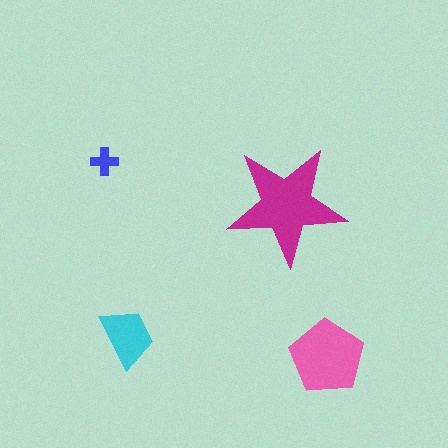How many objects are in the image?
There are 4 objects in the image.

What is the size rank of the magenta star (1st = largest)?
1st.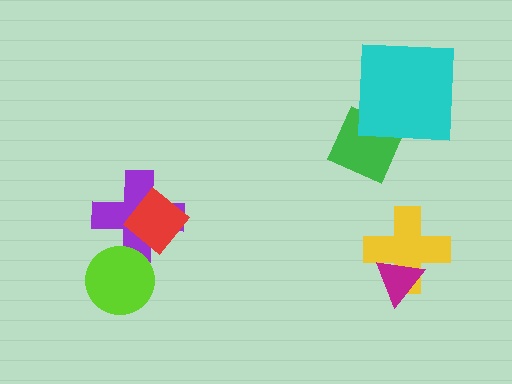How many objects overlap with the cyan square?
1 object overlaps with the cyan square.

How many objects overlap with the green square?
1 object overlaps with the green square.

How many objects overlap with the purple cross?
2 objects overlap with the purple cross.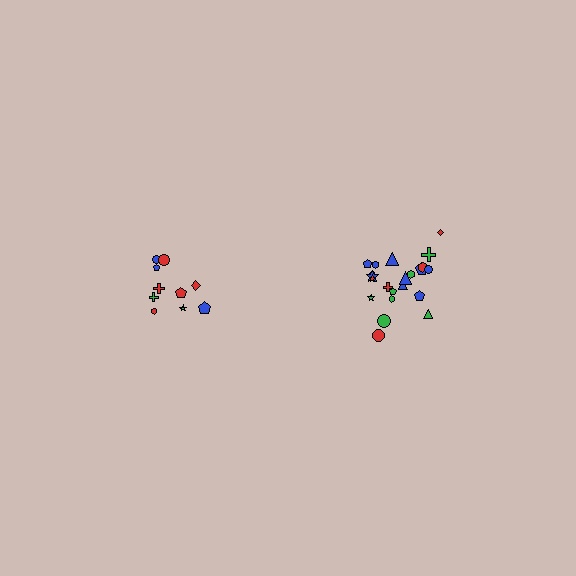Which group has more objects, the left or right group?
The right group.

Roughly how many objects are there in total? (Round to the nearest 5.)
Roughly 30 objects in total.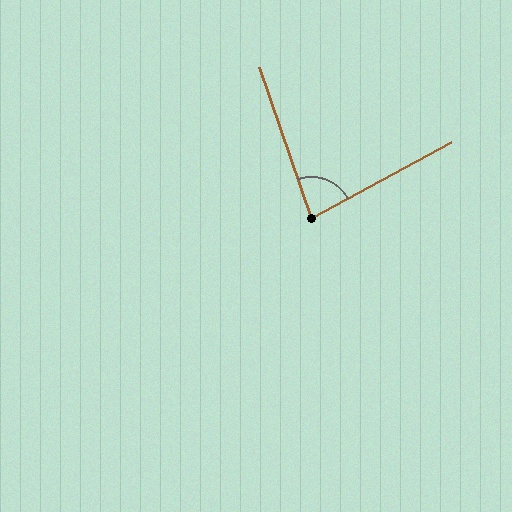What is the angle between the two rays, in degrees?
Approximately 81 degrees.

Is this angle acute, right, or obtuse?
It is acute.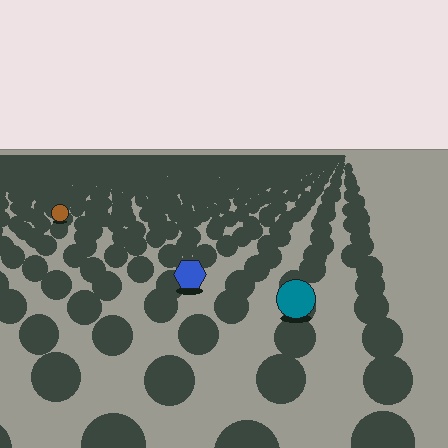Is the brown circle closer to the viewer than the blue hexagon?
No. The blue hexagon is closer — you can tell from the texture gradient: the ground texture is coarser near it.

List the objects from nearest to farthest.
From nearest to farthest: the teal circle, the blue hexagon, the brown circle.